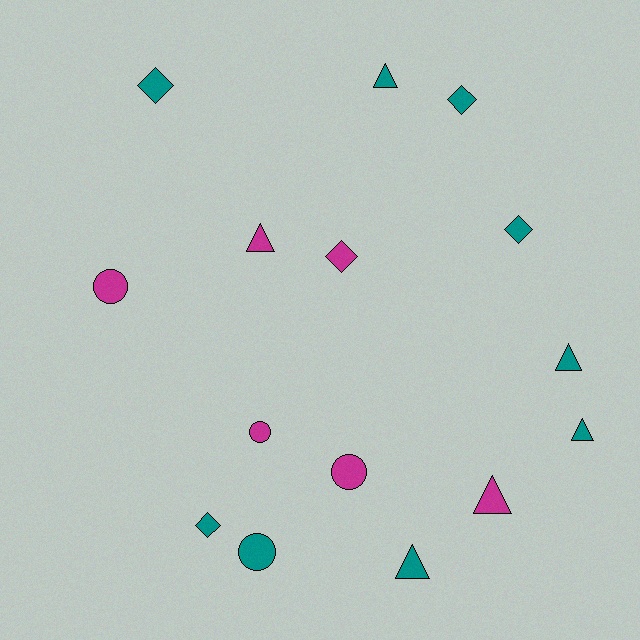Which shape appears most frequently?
Triangle, with 6 objects.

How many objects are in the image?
There are 15 objects.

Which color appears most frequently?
Teal, with 9 objects.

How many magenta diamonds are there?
There is 1 magenta diamond.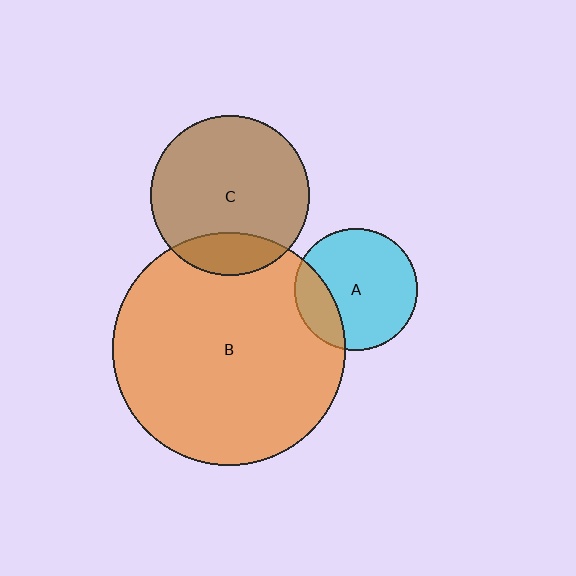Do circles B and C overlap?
Yes.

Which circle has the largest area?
Circle B (orange).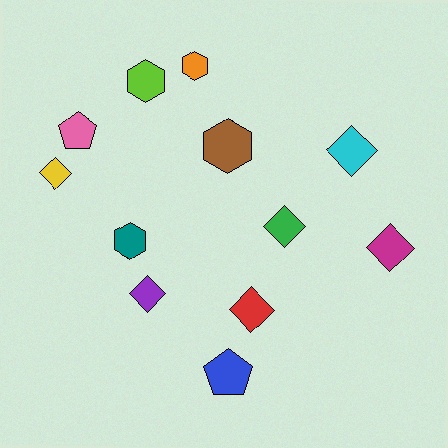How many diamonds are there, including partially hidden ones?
There are 6 diamonds.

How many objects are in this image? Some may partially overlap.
There are 12 objects.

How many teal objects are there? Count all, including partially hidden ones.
There is 1 teal object.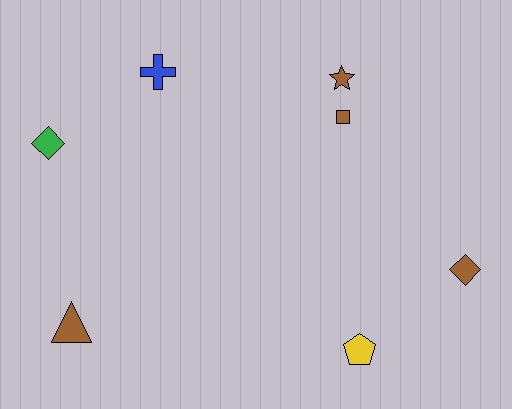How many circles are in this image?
There are no circles.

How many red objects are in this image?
There are no red objects.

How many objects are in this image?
There are 7 objects.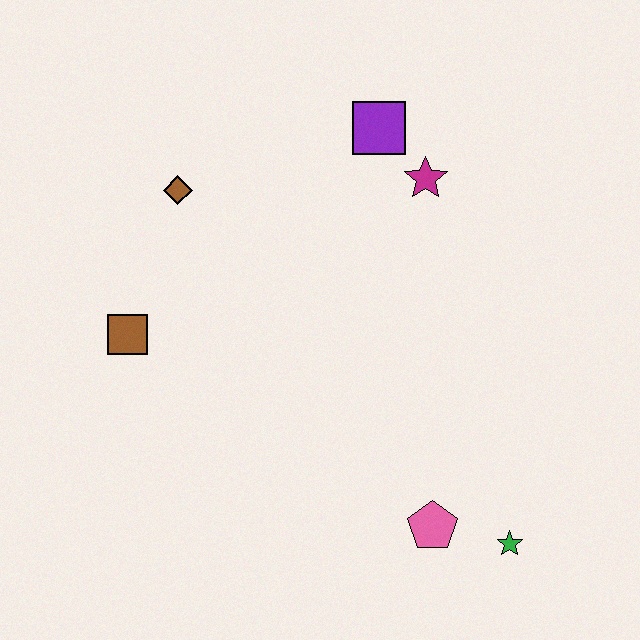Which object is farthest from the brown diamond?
The green star is farthest from the brown diamond.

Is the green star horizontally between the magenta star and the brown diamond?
No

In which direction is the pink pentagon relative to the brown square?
The pink pentagon is to the right of the brown square.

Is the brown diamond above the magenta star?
No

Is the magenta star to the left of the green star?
Yes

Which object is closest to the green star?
The pink pentagon is closest to the green star.